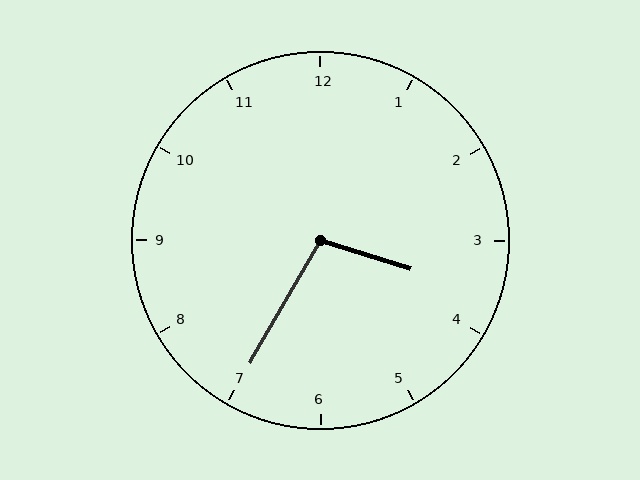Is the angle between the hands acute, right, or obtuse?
It is obtuse.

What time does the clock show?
3:35.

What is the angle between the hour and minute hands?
Approximately 102 degrees.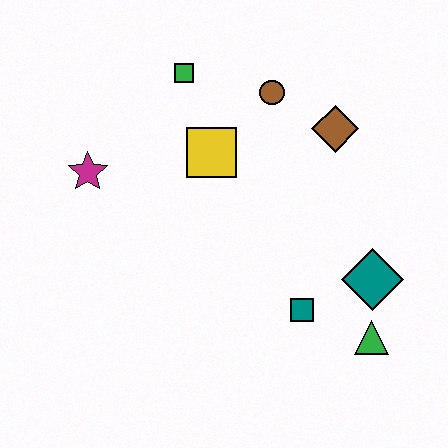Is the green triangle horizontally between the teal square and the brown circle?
No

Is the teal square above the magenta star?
No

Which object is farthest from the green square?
The green triangle is farthest from the green square.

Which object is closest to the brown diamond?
The brown circle is closest to the brown diamond.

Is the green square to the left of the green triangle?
Yes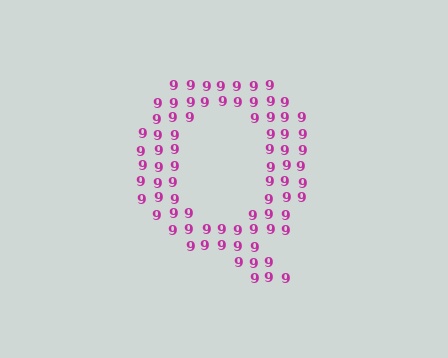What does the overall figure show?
The overall figure shows the letter Q.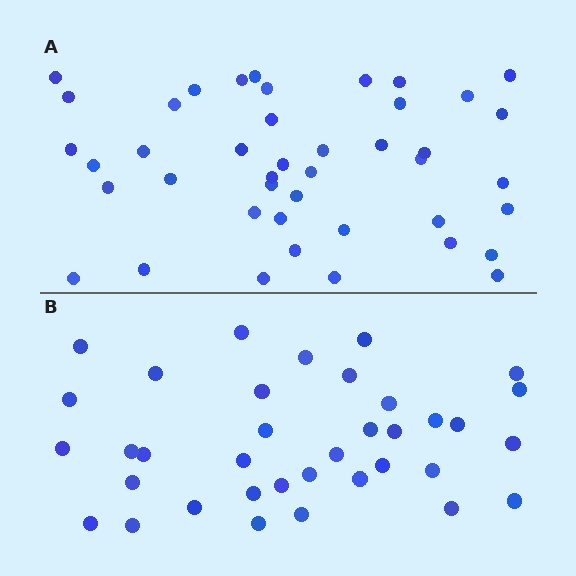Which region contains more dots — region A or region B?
Region A (the top region) has more dots.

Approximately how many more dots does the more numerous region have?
Region A has roughly 8 or so more dots than region B.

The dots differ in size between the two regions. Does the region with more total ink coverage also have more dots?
No. Region B has more total ink coverage because its dots are larger, but region A actually contains more individual dots. Total area can be misleading — the number of items is what matters here.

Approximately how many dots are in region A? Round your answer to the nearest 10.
About 40 dots. (The exact count is 43, which rounds to 40.)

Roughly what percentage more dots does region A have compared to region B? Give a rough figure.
About 20% more.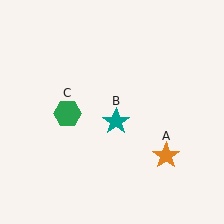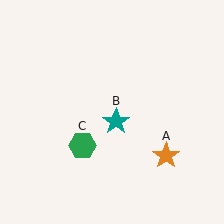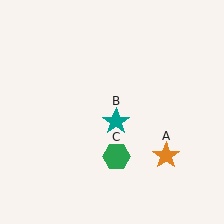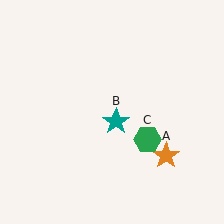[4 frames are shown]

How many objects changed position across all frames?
1 object changed position: green hexagon (object C).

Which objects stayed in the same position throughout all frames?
Orange star (object A) and teal star (object B) remained stationary.